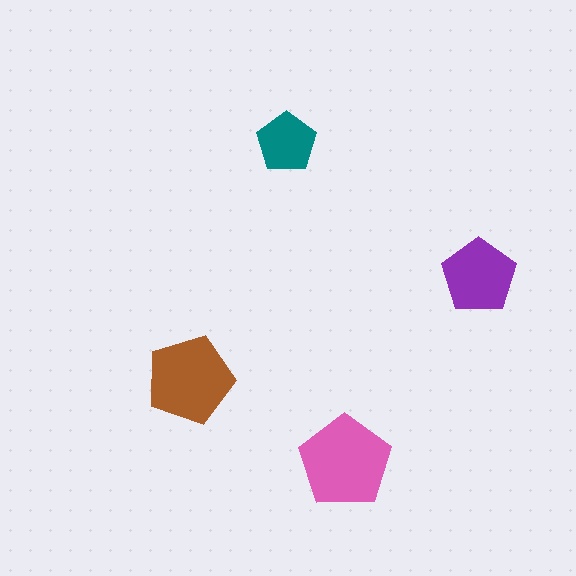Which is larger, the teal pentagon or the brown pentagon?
The brown one.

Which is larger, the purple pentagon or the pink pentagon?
The pink one.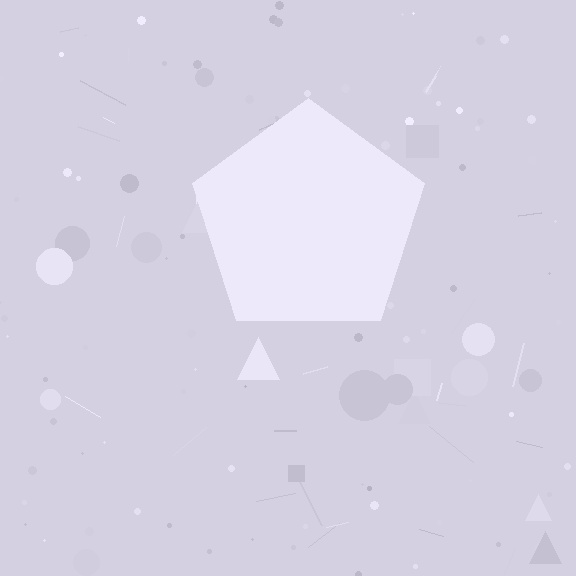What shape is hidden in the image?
A pentagon is hidden in the image.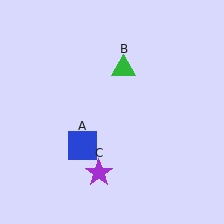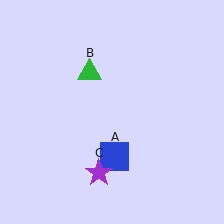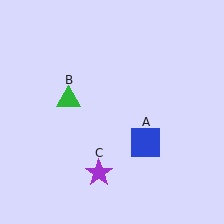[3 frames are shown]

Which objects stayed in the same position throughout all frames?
Purple star (object C) remained stationary.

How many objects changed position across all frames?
2 objects changed position: blue square (object A), green triangle (object B).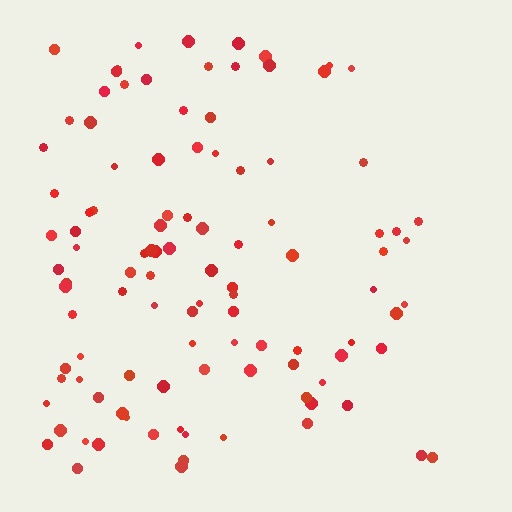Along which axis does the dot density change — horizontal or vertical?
Horizontal.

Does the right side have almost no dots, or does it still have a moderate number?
Still a moderate number, just noticeably fewer than the left.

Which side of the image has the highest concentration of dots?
The left.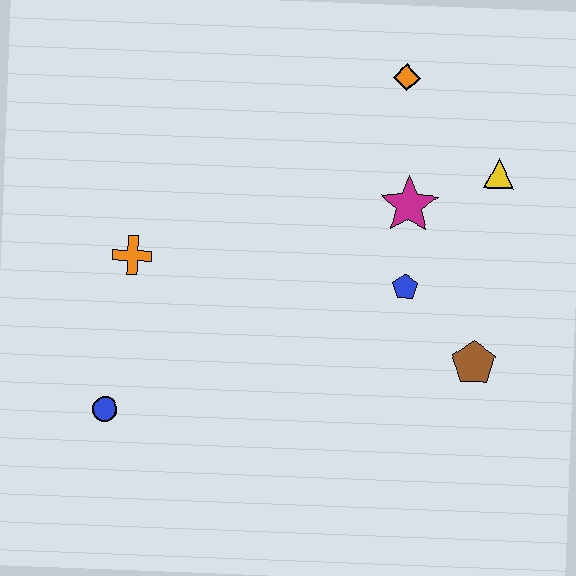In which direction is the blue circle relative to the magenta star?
The blue circle is to the left of the magenta star.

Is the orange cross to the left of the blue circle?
No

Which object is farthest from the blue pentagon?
The blue circle is farthest from the blue pentagon.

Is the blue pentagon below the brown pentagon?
No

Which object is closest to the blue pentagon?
The magenta star is closest to the blue pentagon.